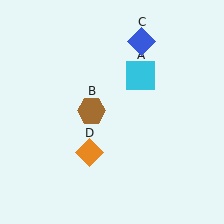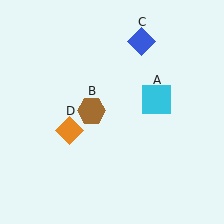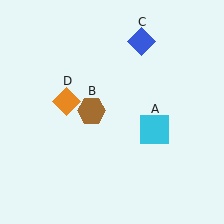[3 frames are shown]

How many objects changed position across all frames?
2 objects changed position: cyan square (object A), orange diamond (object D).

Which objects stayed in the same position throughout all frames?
Brown hexagon (object B) and blue diamond (object C) remained stationary.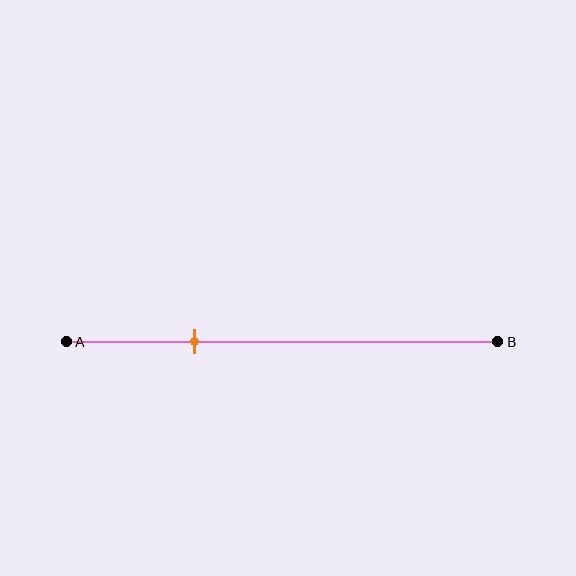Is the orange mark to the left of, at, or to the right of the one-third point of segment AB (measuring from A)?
The orange mark is to the left of the one-third point of segment AB.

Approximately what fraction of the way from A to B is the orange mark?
The orange mark is approximately 30% of the way from A to B.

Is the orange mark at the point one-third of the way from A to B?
No, the mark is at about 30% from A, not at the 33% one-third point.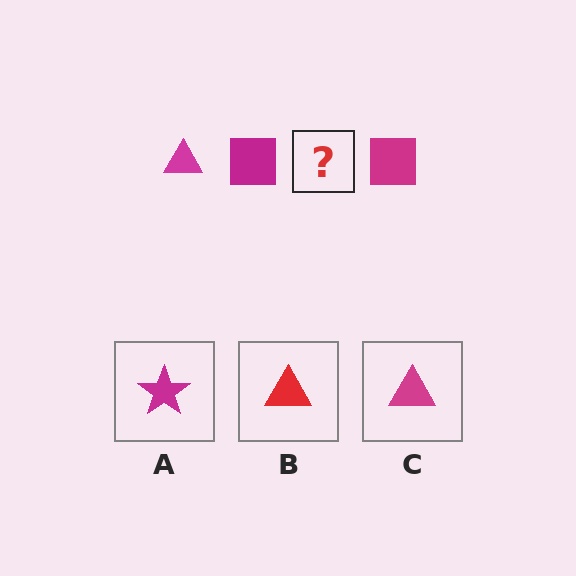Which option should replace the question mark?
Option C.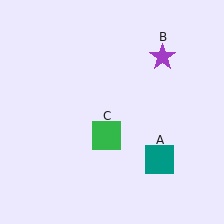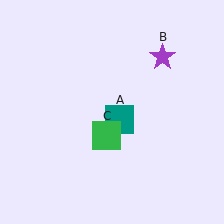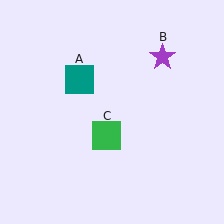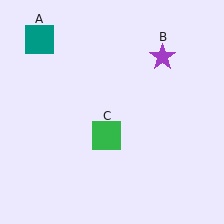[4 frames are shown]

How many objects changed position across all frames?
1 object changed position: teal square (object A).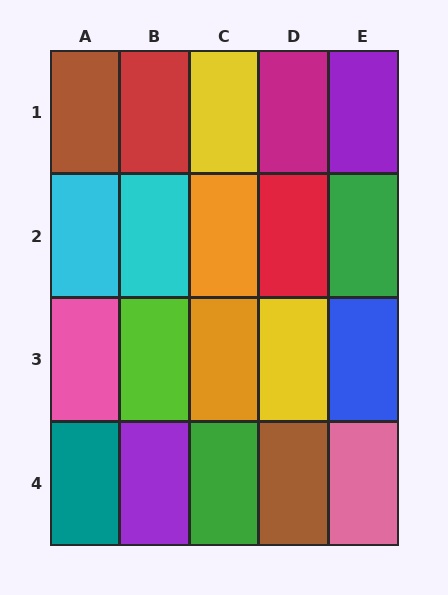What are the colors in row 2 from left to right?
Cyan, cyan, orange, red, green.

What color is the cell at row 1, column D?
Magenta.